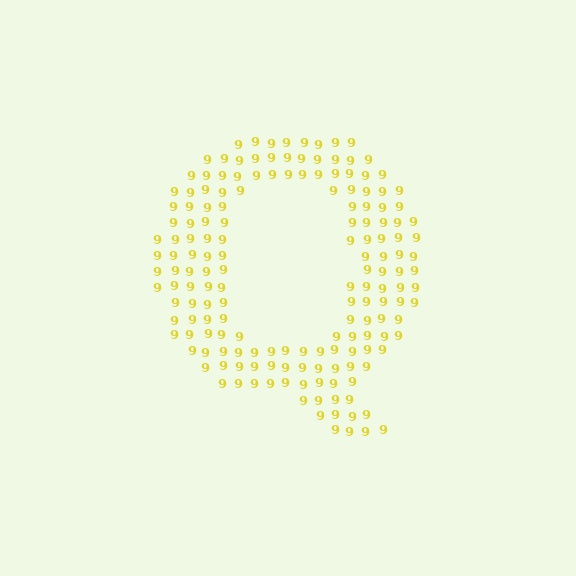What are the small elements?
The small elements are digit 9's.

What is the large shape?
The large shape is the letter Q.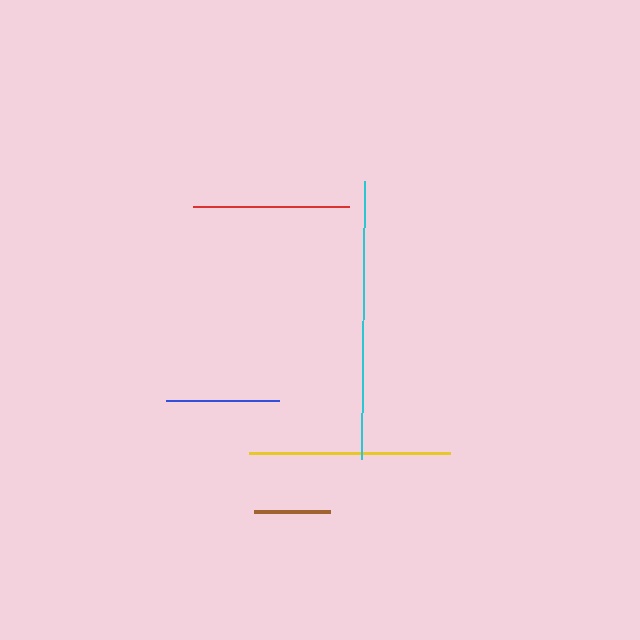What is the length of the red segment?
The red segment is approximately 155 pixels long.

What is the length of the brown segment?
The brown segment is approximately 77 pixels long.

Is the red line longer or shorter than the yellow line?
The yellow line is longer than the red line.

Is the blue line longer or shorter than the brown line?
The blue line is longer than the brown line.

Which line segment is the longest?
The cyan line is the longest at approximately 277 pixels.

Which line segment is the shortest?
The brown line is the shortest at approximately 77 pixels.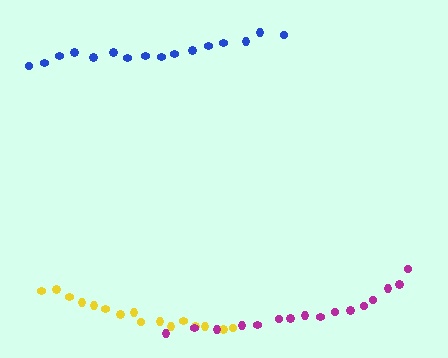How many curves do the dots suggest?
There are 3 distinct paths.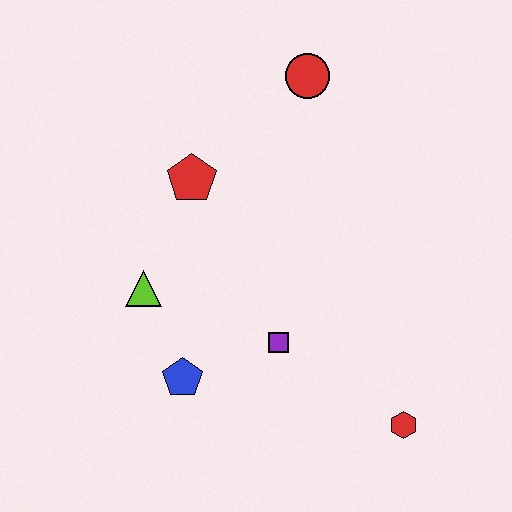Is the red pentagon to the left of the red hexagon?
Yes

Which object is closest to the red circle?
The red pentagon is closest to the red circle.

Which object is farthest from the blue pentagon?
The red circle is farthest from the blue pentagon.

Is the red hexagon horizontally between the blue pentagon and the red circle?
No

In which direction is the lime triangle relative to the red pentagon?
The lime triangle is below the red pentagon.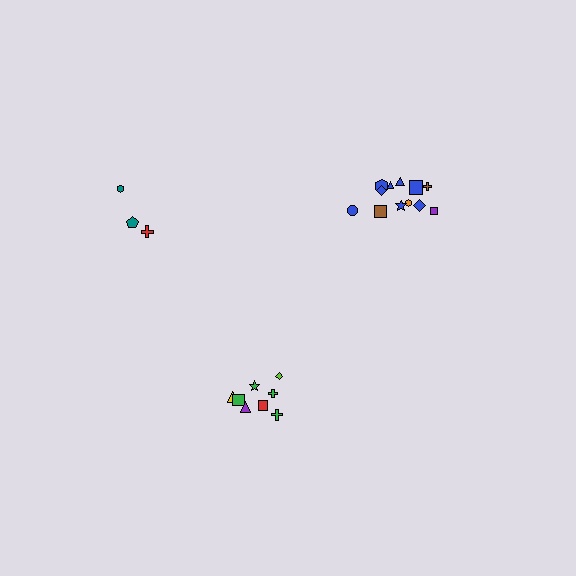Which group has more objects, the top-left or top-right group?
The top-right group.